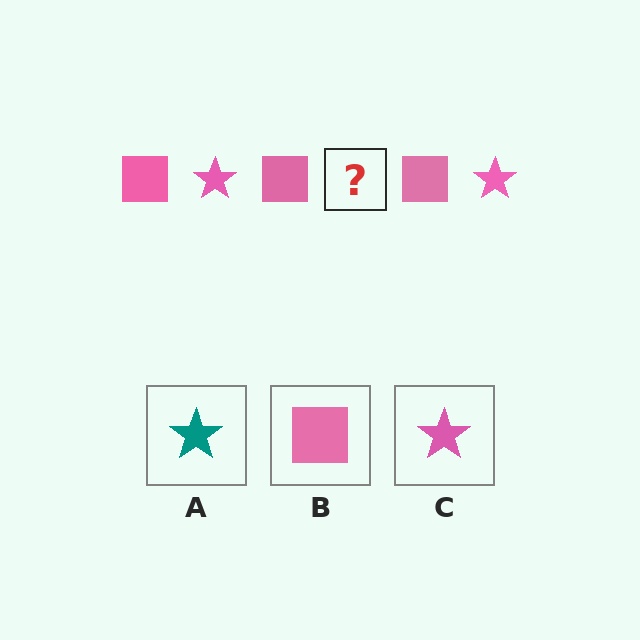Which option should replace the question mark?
Option C.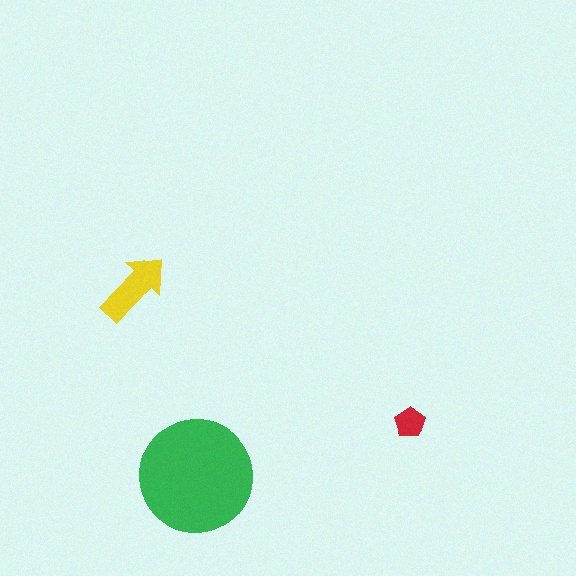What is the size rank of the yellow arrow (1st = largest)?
2nd.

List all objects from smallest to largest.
The red pentagon, the yellow arrow, the green circle.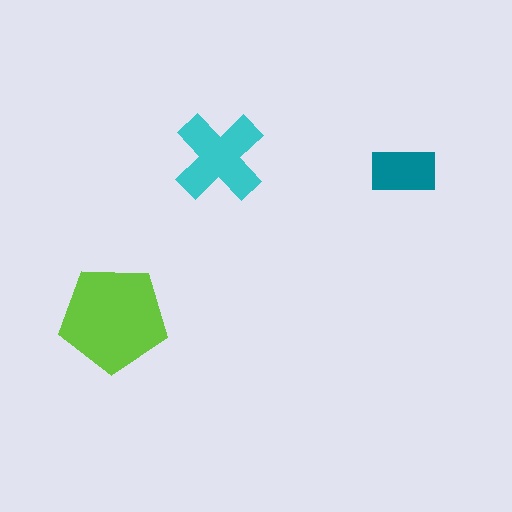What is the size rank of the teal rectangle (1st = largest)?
3rd.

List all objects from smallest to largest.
The teal rectangle, the cyan cross, the lime pentagon.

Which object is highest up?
The cyan cross is topmost.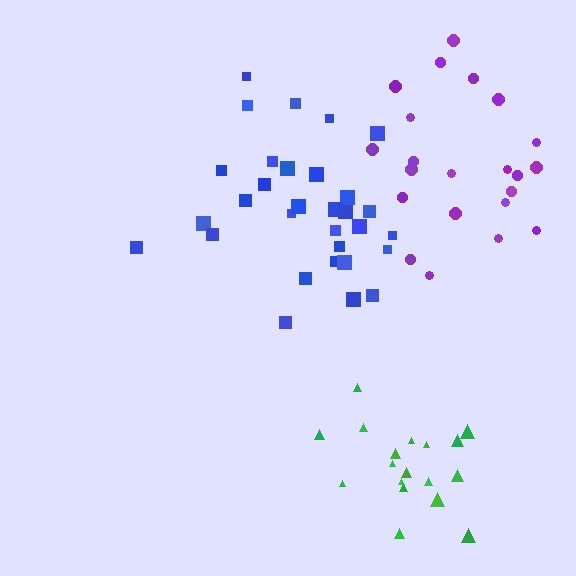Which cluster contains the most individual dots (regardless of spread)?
Blue (31).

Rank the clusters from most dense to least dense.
green, blue, purple.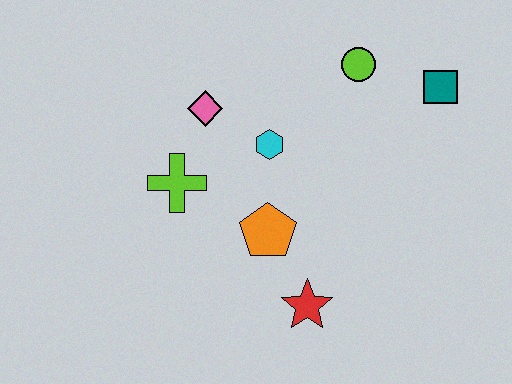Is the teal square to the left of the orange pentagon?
No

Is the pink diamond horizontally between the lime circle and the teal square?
No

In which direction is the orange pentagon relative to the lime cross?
The orange pentagon is to the right of the lime cross.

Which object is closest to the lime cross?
The pink diamond is closest to the lime cross.